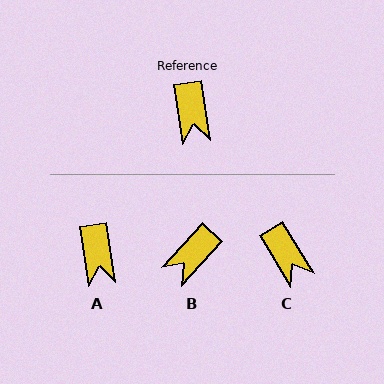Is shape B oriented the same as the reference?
No, it is off by about 52 degrees.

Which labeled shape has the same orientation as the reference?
A.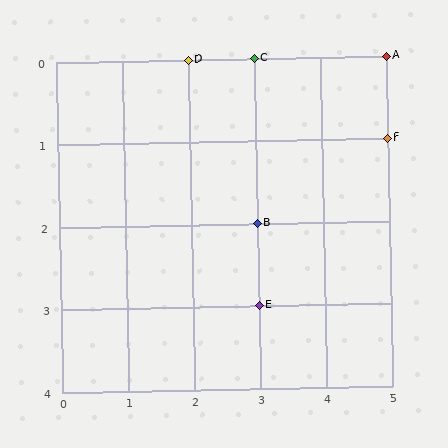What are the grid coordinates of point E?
Point E is at grid coordinates (3, 3).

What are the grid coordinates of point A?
Point A is at grid coordinates (5, 0).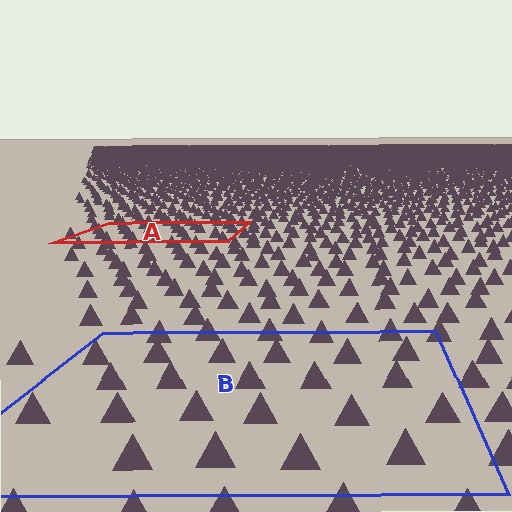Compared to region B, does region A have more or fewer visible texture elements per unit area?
Region A has more texture elements per unit area — they are packed more densely because it is farther away.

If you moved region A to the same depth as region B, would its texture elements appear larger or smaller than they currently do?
They would appear larger. At a closer depth, the same texture elements are projected at a bigger on-screen size.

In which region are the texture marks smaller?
The texture marks are smaller in region A, because it is farther away.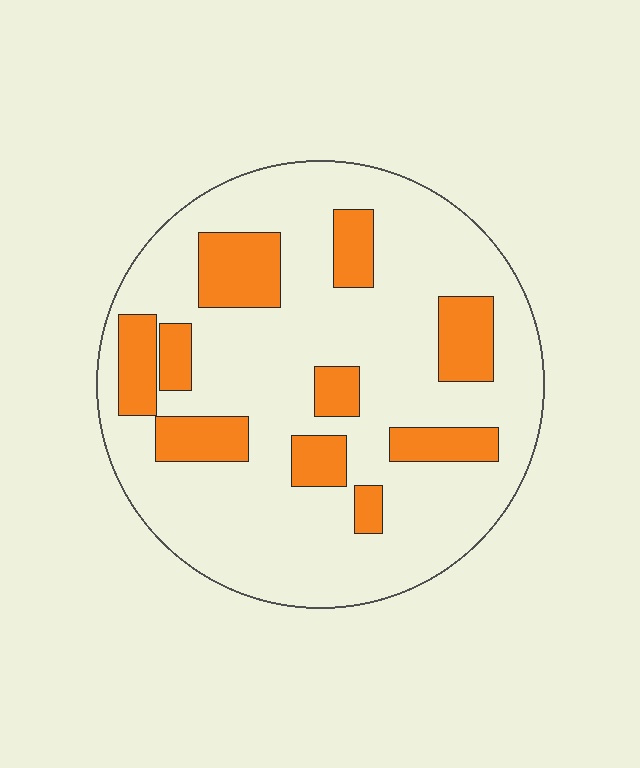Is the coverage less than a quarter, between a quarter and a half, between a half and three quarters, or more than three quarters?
Less than a quarter.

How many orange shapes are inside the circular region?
10.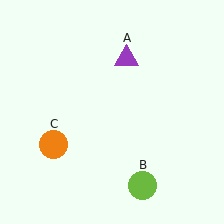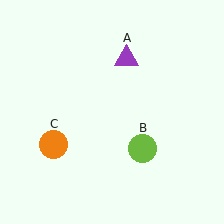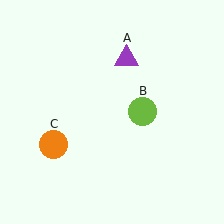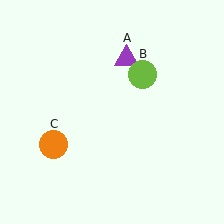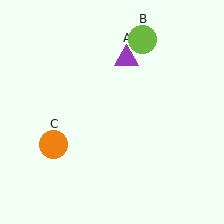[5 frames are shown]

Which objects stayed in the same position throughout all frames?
Purple triangle (object A) and orange circle (object C) remained stationary.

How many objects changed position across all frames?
1 object changed position: lime circle (object B).